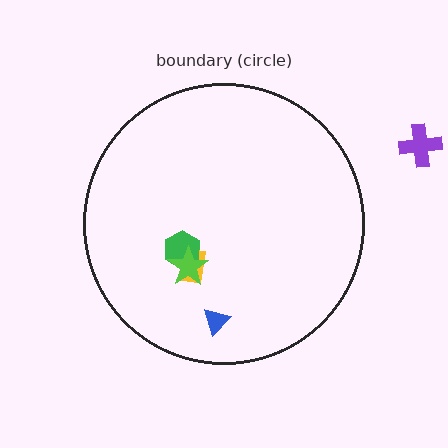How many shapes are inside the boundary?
4 inside, 1 outside.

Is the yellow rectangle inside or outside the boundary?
Inside.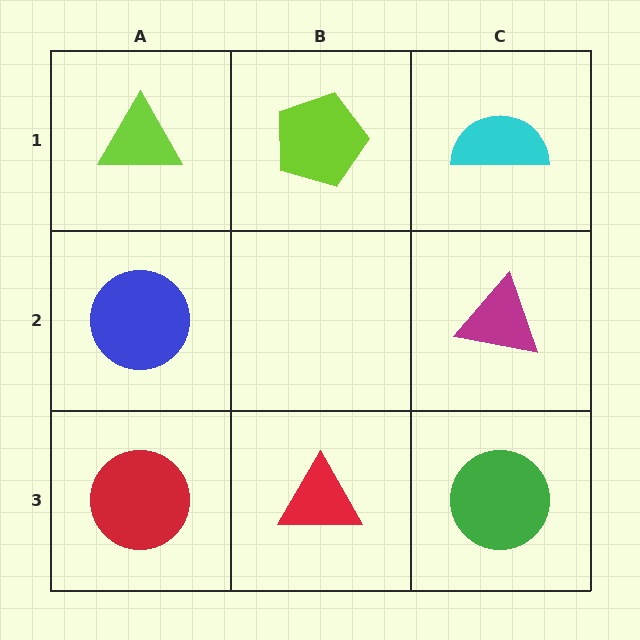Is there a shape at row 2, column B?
No, that cell is empty.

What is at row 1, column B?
A lime pentagon.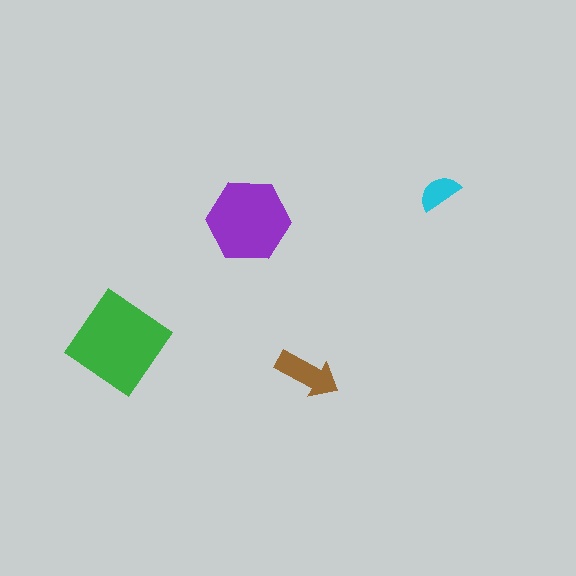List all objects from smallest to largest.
The cyan semicircle, the brown arrow, the purple hexagon, the green diamond.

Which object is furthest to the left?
The green diamond is leftmost.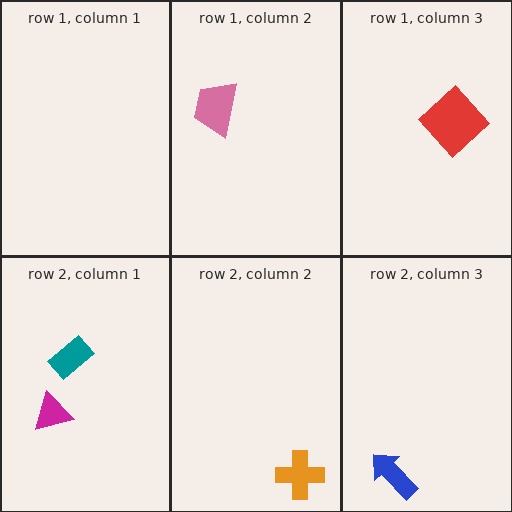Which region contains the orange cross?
The row 2, column 2 region.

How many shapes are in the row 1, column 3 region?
1.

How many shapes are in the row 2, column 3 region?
1.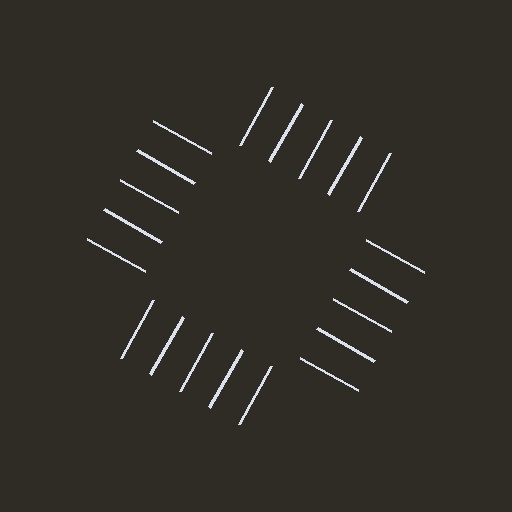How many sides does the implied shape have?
4 sides — the line-ends trace a square.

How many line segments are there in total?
20 — 5 along each of the 4 edges.